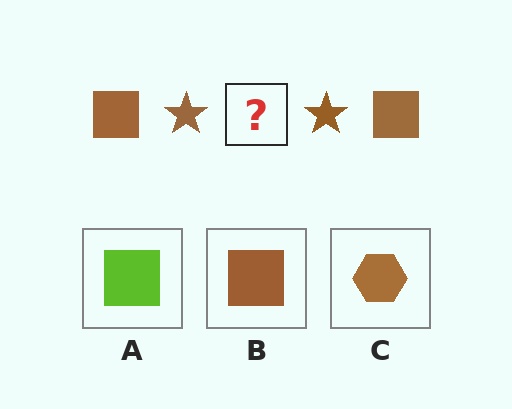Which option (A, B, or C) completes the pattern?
B.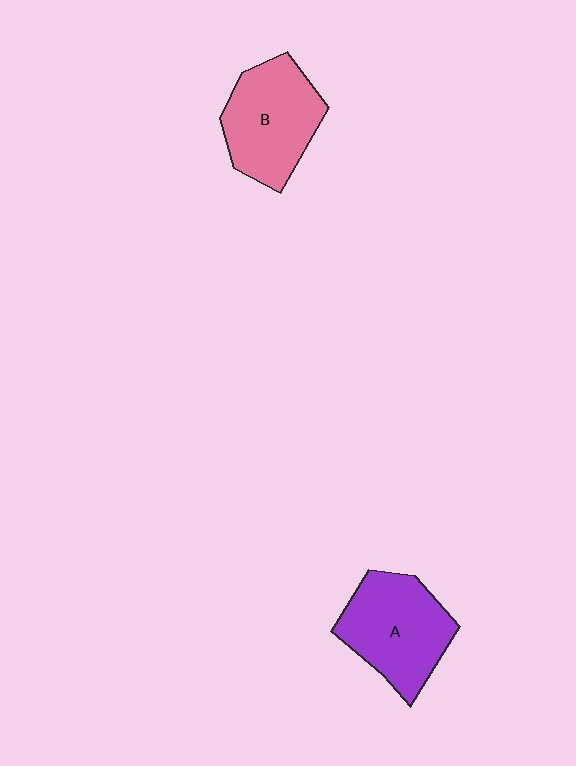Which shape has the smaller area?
Shape B (pink).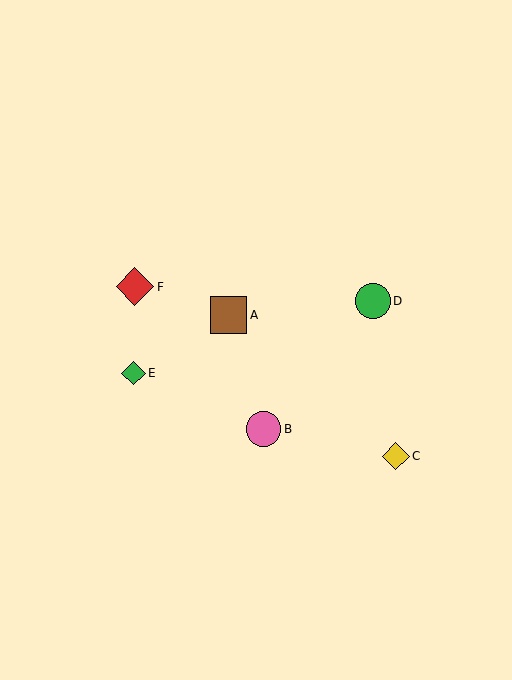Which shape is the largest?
The red diamond (labeled F) is the largest.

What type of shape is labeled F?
Shape F is a red diamond.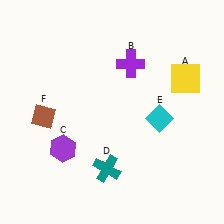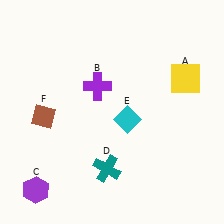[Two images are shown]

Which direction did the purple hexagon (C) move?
The purple hexagon (C) moved down.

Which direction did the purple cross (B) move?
The purple cross (B) moved left.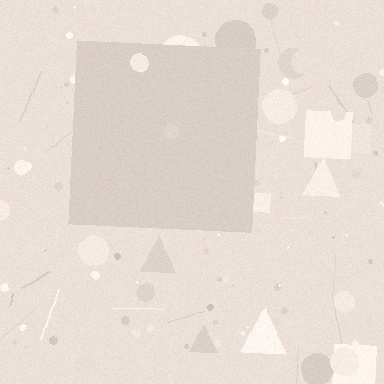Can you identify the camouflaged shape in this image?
The camouflaged shape is a square.